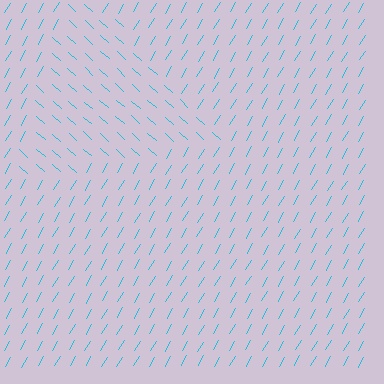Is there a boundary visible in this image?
Yes, there is a texture boundary formed by a change in line orientation.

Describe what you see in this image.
The image is filled with small cyan line segments. A triangle region in the image has lines oriented differently from the surrounding lines, creating a visible texture boundary.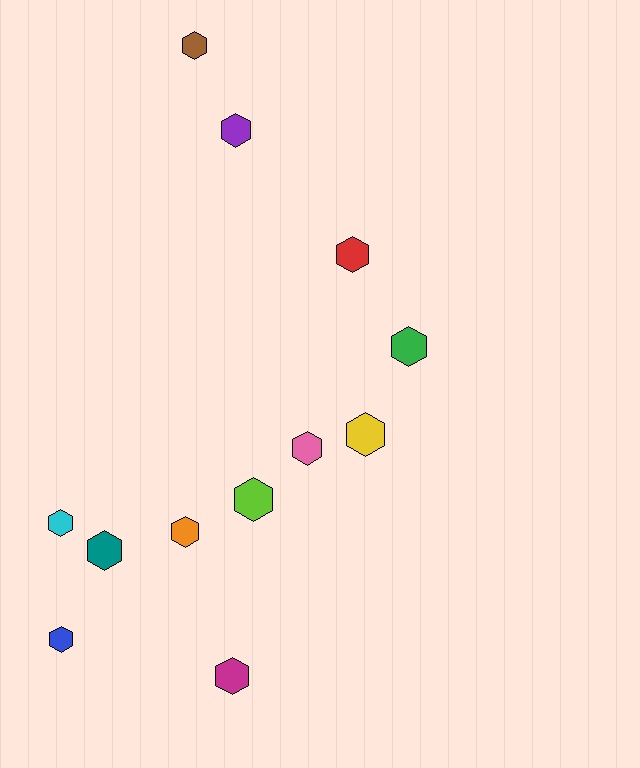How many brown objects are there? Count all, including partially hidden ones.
There is 1 brown object.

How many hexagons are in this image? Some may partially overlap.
There are 12 hexagons.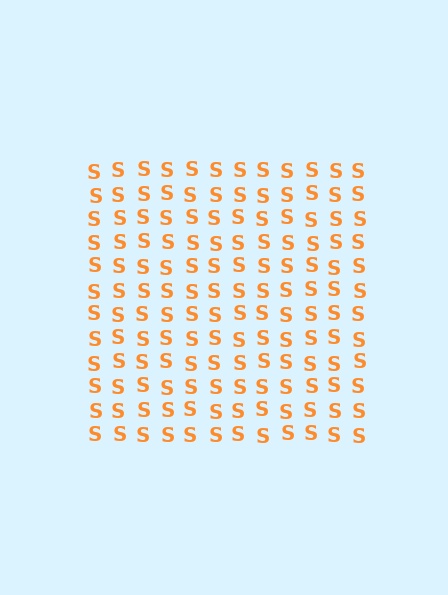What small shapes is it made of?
It is made of small letter S's.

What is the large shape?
The large shape is a square.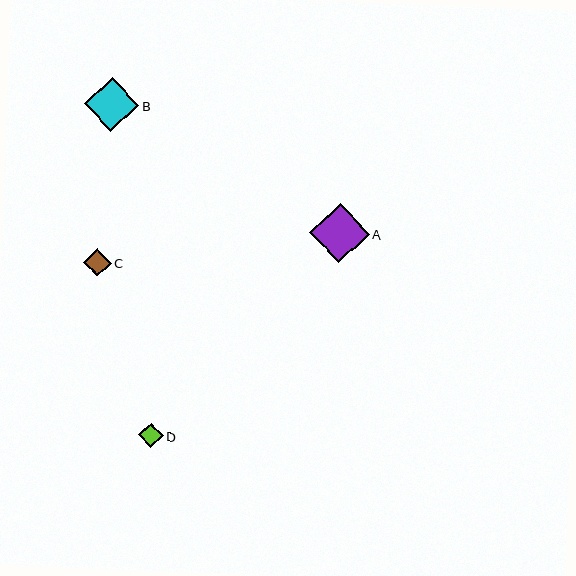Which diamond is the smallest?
Diamond D is the smallest with a size of approximately 24 pixels.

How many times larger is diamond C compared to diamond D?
Diamond C is approximately 1.1 times the size of diamond D.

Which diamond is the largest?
Diamond A is the largest with a size of approximately 60 pixels.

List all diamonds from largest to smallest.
From largest to smallest: A, B, C, D.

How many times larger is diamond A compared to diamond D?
Diamond A is approximately 2.4 times the size of diamond D.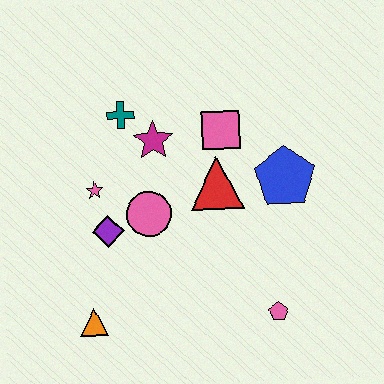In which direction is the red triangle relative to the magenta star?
The red triangle is to the right of the magenta star.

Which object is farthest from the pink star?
The pink pentagon is farthest from the pink star.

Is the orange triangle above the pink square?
No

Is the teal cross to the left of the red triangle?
Yes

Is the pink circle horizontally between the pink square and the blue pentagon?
No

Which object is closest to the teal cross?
The magenta star is closest to the teal cross.